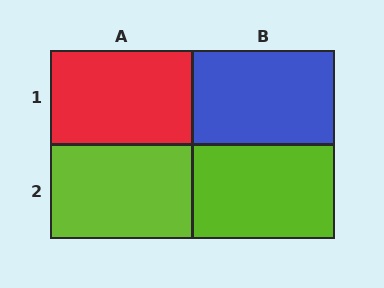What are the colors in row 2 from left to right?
Lime, lime.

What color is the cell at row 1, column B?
Blue.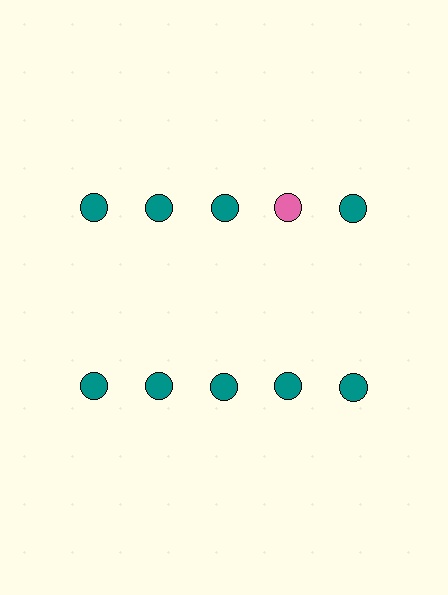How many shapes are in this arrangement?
There are 10 shapes arranged in a grid pattern.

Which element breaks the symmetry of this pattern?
The pink circle in the top row, second from right column breaks the symmetry. All other shapes are teal circles.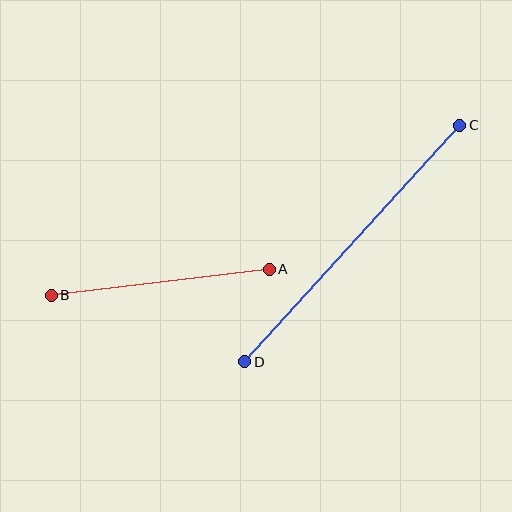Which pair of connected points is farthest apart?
Points C and D are farthest apart.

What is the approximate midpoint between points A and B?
The midpoint is at approximately (160, 282) pixels.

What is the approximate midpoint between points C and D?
The midpoint is at approximately (352, 243) pixels.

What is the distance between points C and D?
The distance is approximately 319 pixels.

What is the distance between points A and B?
The distance is approximately 220 pixels.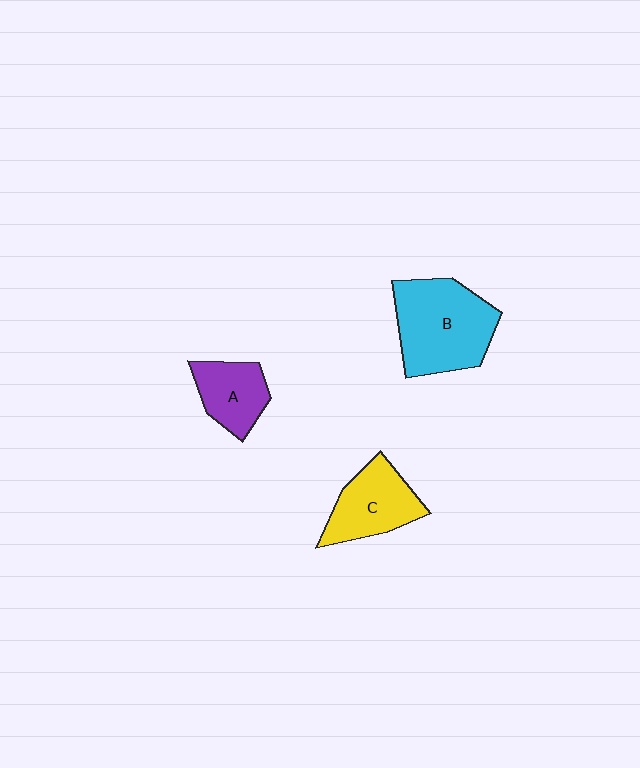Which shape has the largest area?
Shape B (cyan).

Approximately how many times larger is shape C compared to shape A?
Approximately 1.3 times.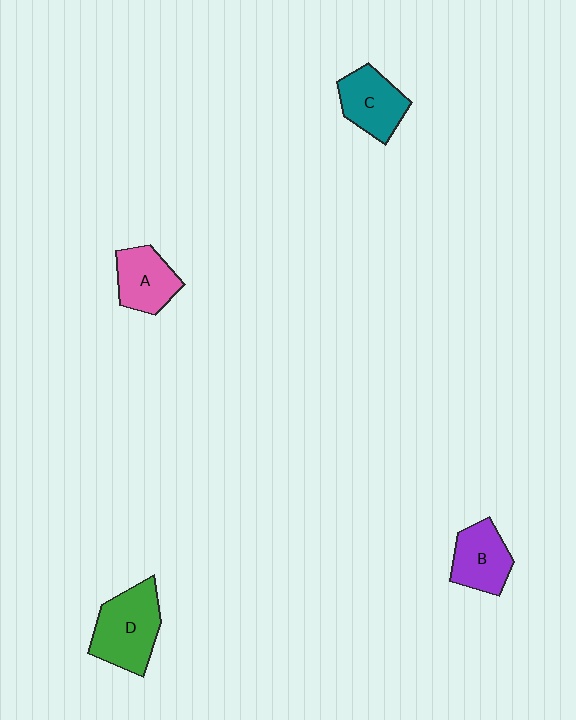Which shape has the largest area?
Shape D (green).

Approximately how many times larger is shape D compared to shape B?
Approximately 1.4 times.